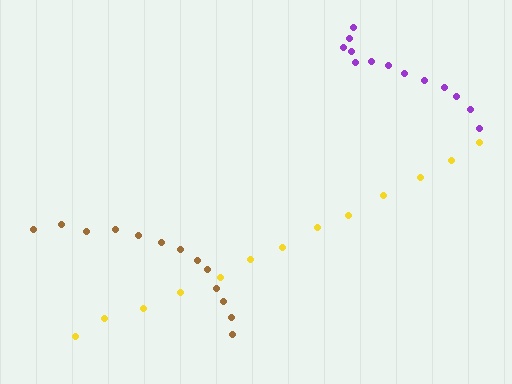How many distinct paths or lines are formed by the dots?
There are 3 distinct paths.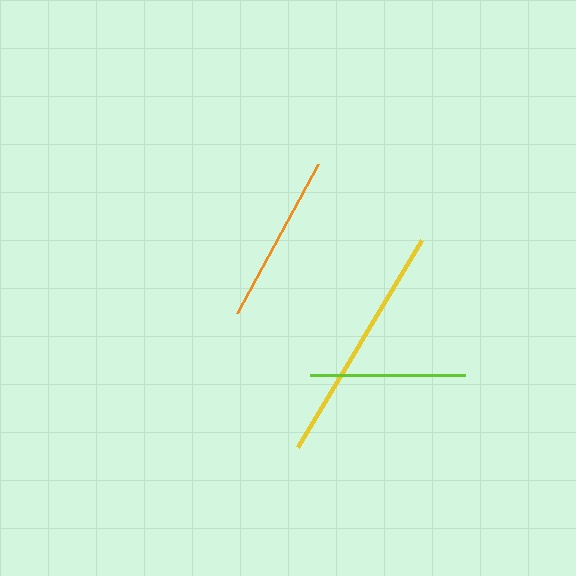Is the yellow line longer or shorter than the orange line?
The yellow line is longer than the orange line.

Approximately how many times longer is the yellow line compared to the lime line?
The yellow line is approximately 1.6 times the length of the lime line.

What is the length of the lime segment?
The lime segment is approximately 155 pixels long.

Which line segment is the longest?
The yellow line is the longest at approximately 242 pixels.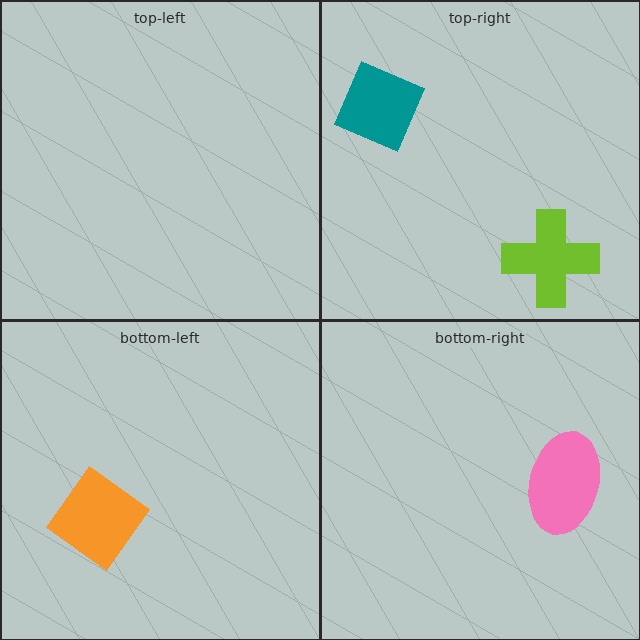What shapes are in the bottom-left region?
The orange diamond.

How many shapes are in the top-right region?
2.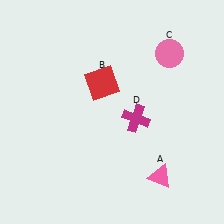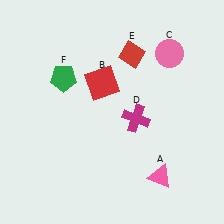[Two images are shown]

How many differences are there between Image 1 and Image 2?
There are 2 differences between the two images.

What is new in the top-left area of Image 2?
A green pentagon (F) was added in the top-left area of Image 2.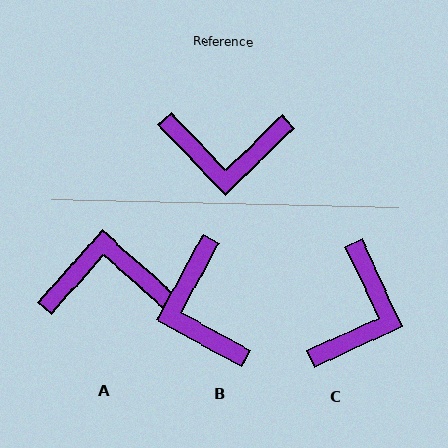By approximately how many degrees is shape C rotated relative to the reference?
Approximately 71 degrees counter-clockwise.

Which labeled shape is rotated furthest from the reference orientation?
A, about 176 degrees away.